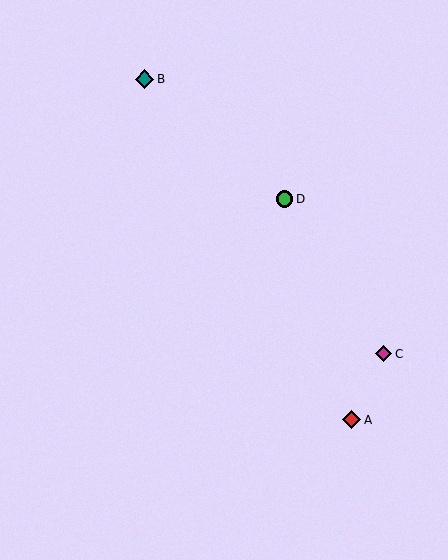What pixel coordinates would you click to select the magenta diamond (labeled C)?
Click at (384, 354) to select the magenta diamond C.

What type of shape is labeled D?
Shape D is a green circle.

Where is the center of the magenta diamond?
The center of the magenta diamond is at (384, 354).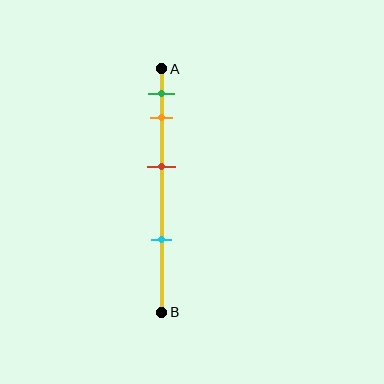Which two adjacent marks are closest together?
The green and orange marks are the closest adjacent pair.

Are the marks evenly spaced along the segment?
No, the marks are not evenly spaced.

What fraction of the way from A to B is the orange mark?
The orange mark is approximately 20% (0.2) of the way from A to B.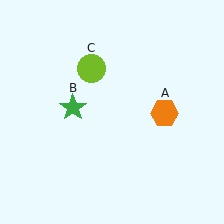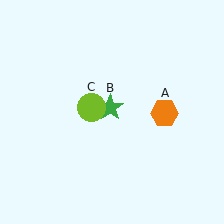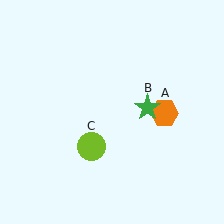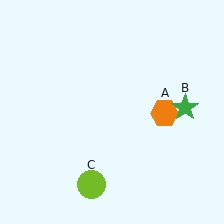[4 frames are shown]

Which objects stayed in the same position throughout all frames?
Orange hexagon (object A) remained stationary.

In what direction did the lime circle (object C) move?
The lime circle (object C) moved down.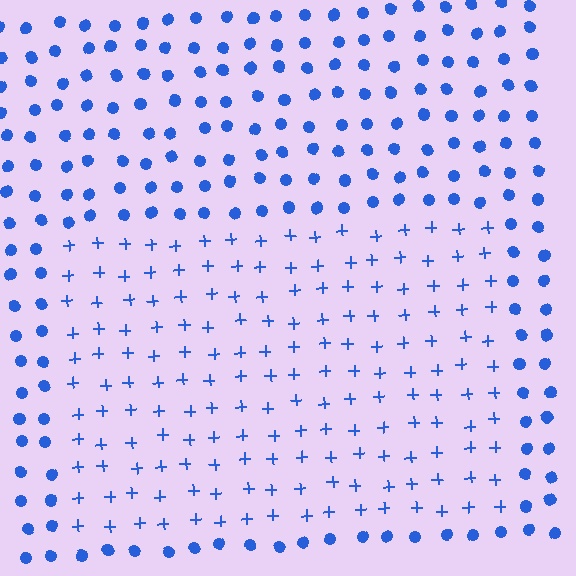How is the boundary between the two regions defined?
The boundary is defined by a change in element shape: plus signs inside vs. circles outside. All elements share the same color and spacing.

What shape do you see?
I see a rectangle.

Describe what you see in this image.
The image is filled with small blue elements arranged in a uniform grid. A rectangle-shaped region contains plus signs, while the surrounding area contains circles. The boundary is defined purely by the change in element shape.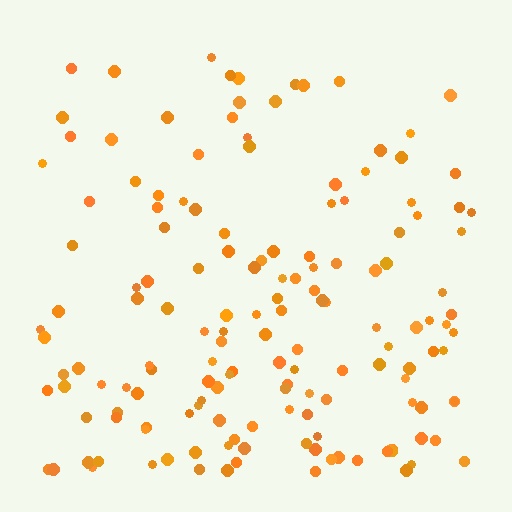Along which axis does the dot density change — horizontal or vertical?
Vertical.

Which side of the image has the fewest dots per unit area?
The top.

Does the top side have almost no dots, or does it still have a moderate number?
Still a moderate number, just noticeably fewer than the bottom.